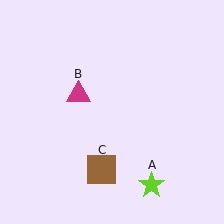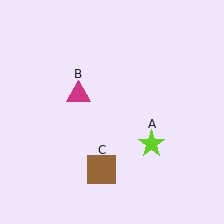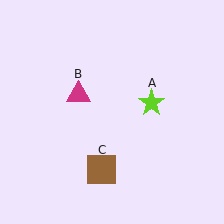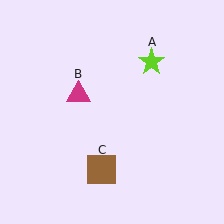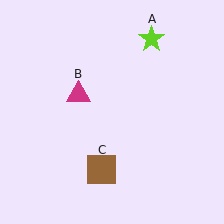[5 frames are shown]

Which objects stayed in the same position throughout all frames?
Magenta triangle (object B) and brown square (object C) remained stationary.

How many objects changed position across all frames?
1 object changed position: lime star (object A).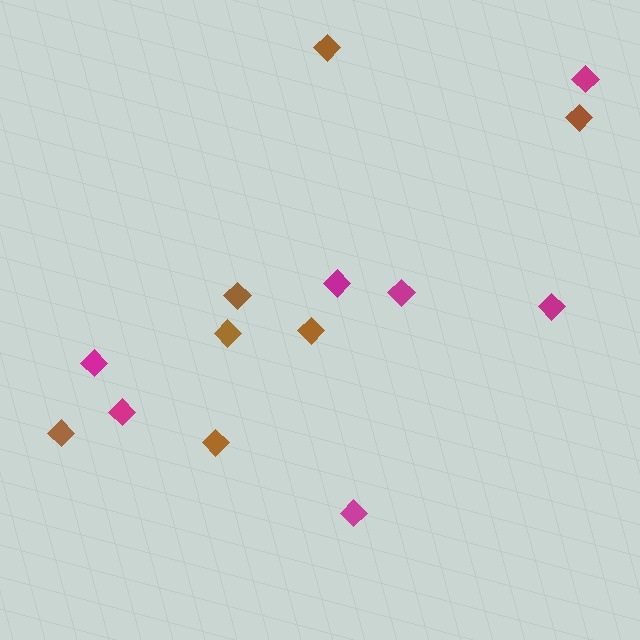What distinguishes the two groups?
There are 2 groups: one group of magenta diamonds (7) and one group of brown diamonds (7).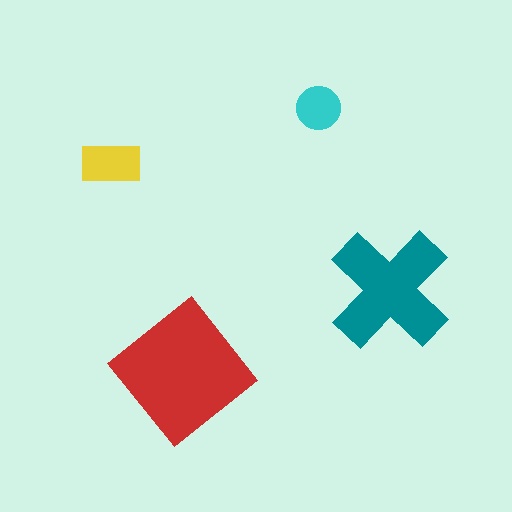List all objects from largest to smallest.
The red diamond, the teal cross, the yellow rectangle, the cyan circle.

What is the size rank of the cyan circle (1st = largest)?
4th.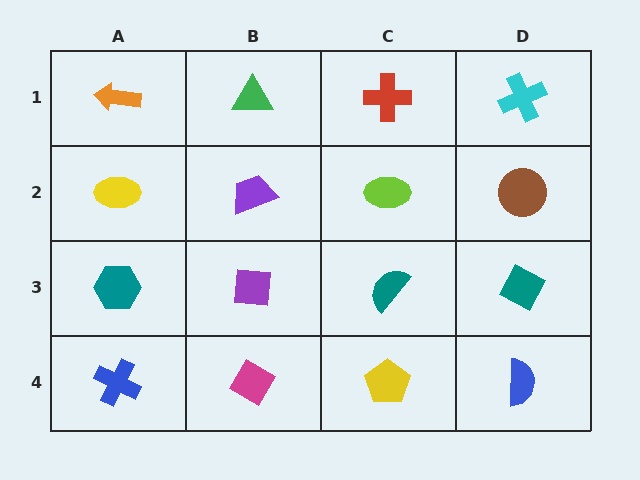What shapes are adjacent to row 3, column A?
A yellow ellipse (row 2, column A), a blue cross (row 4, column A), a purple square (row 3, column B).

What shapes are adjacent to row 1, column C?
A lime ellipse (row 2, column C), a green triangle (row 1, column B), a cyan cross (row 1, column D).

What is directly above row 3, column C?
A lime ellipse.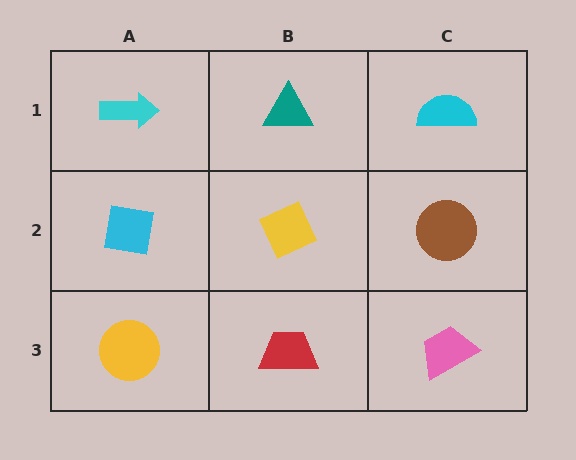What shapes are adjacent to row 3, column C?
A brown circle (row 2, column C), a red trapezoid (row 3, column B).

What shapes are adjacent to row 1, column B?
A yellow diamond (row 2, column B), a cyan arrow (row 1, column A), a cyan semicircle (row 1, column C).